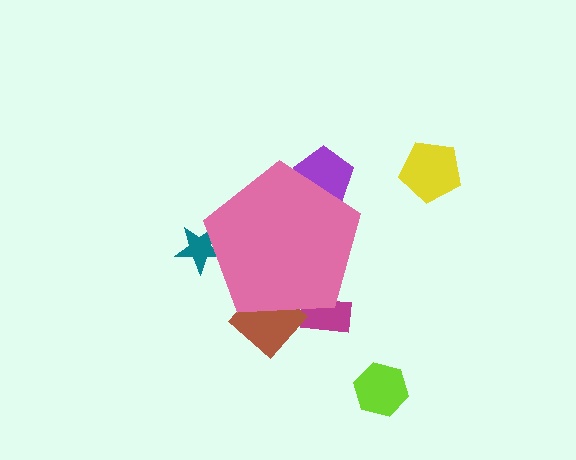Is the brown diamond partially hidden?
Yes, the brown diamond is partially hidden behind the pink pentagon.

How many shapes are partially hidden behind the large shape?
4 shapes are partially hidden.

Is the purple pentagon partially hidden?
Yes, the purple pentagon is partially hidden behind the pink pentagon.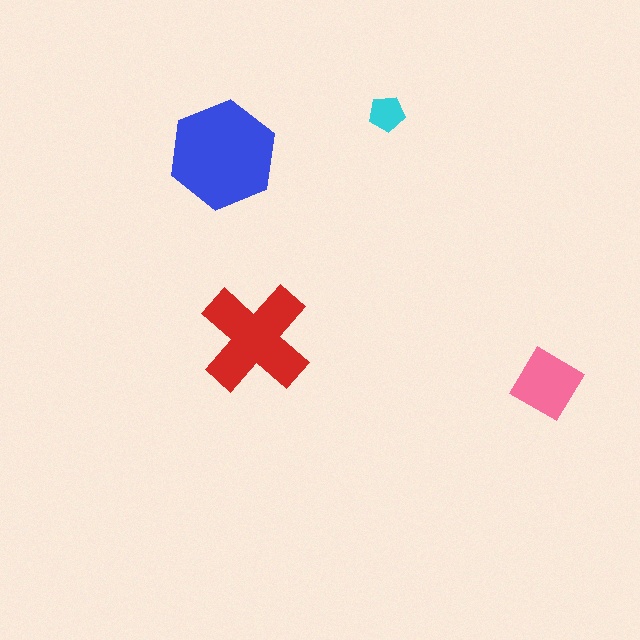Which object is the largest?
The blue hexagon.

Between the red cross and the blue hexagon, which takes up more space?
The blue hexagon.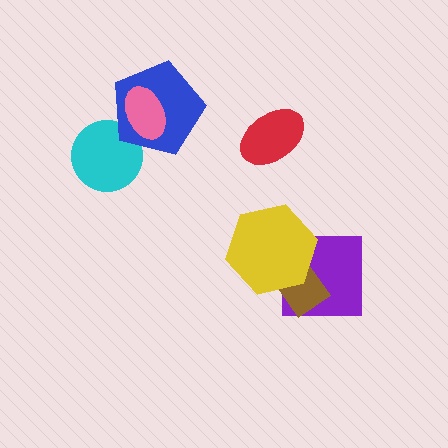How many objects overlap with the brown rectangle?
2 objects overlap with the brown rectangle.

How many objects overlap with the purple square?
2 objects overlap with the purple square.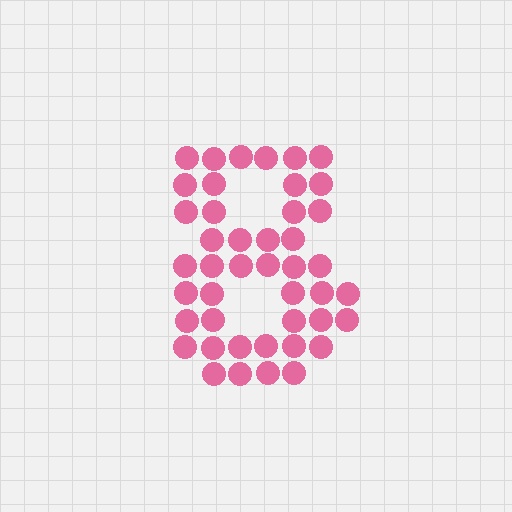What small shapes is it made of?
It is made of small circles.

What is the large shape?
The large shape is the digit 8.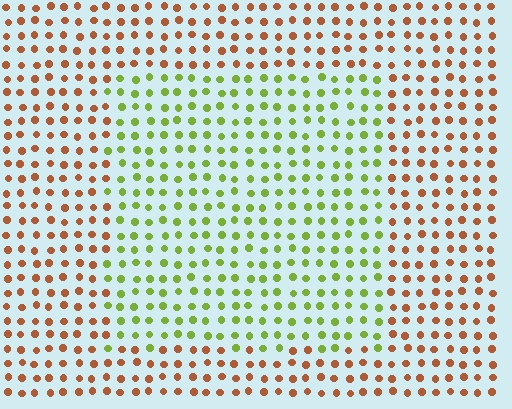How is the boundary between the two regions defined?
The boundary is defined purely by a slight shift in hue (about 69 degrees). Spacing, size, and orientation are identical on both sides.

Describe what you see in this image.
The image is filled with small brown elements in a uniform arrangement. A rectangle-shaped region is visible where the elements are tinted to a slightly different hue, forming a subtle color boundary.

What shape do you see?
I see a rectangle.